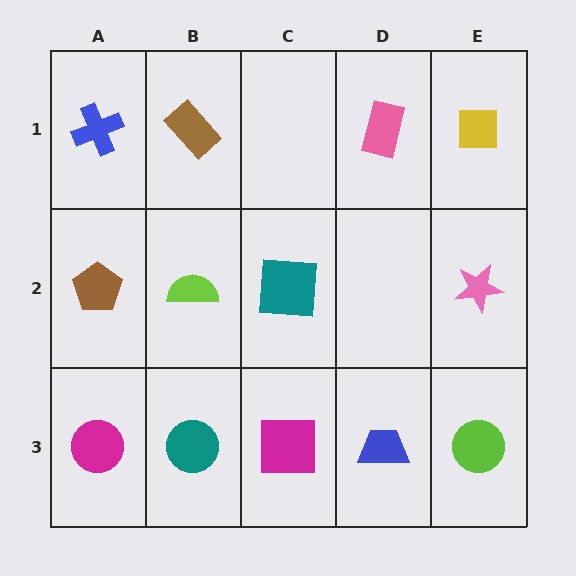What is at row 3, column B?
A teal circle.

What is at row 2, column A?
A brown pentagon.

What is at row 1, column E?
A yellow square.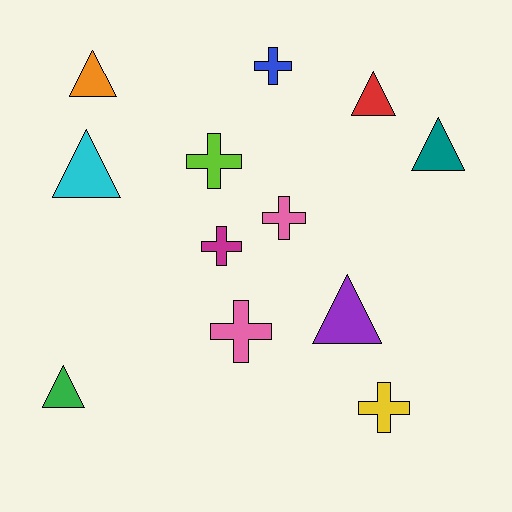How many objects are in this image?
There are 12 objects.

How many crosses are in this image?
There are 6 crosses.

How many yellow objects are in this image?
There is 1 yellow object.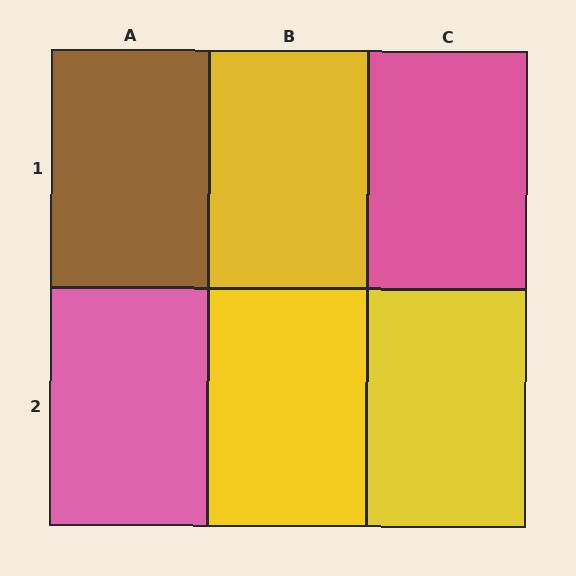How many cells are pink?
2 cells are pink.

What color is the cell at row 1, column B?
Yellow.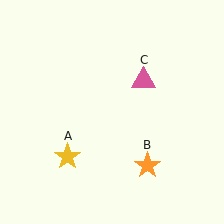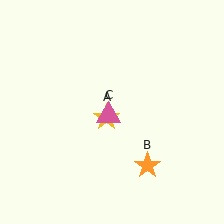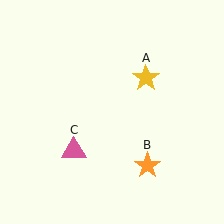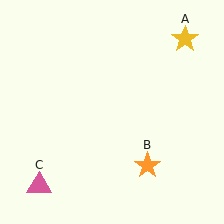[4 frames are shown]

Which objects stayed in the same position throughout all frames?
Orange star (object B) remained stationary.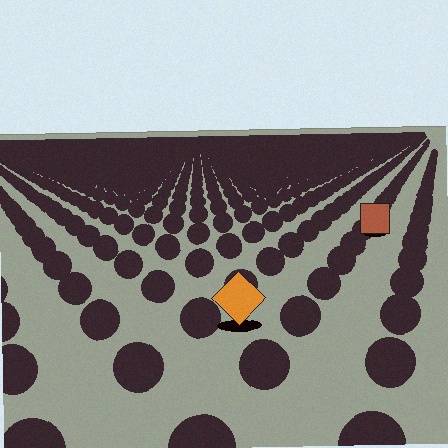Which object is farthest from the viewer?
The brown square is farthest from the viewer. It appears smaller and the ground texture around it is denser.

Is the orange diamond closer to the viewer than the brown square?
Yes. The orange diamond is closer — you can tell from the texture gradient: the ground texture is coarser near it.